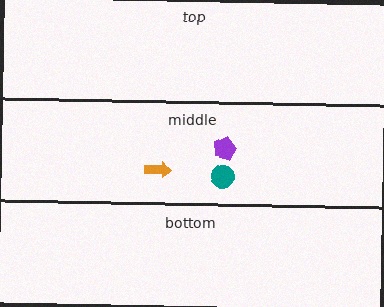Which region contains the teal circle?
The middle region.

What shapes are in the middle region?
The orange arrow, the purple pentagon, the teal circle.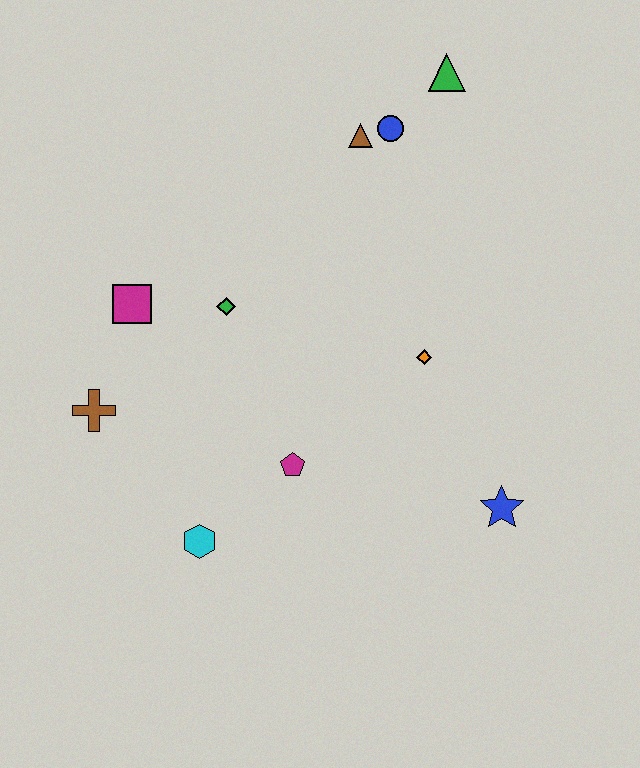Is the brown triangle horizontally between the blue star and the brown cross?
Yes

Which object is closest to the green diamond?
The magenta square is closest to the green diamond.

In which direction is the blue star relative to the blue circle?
The blue star is below the blue circle.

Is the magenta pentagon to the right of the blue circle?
No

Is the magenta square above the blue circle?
No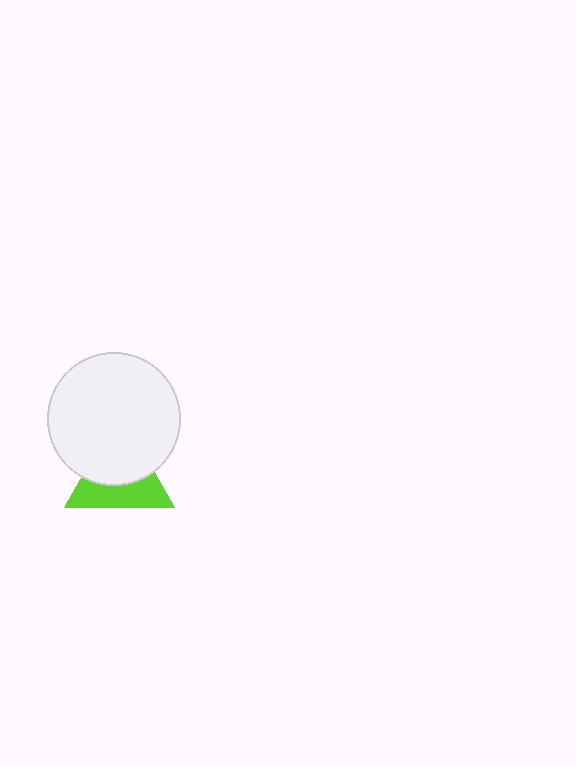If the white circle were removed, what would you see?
You would see the complete lime triangle.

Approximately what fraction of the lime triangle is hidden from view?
Roughly 54% of the lime triangle is hidden behind the white circle.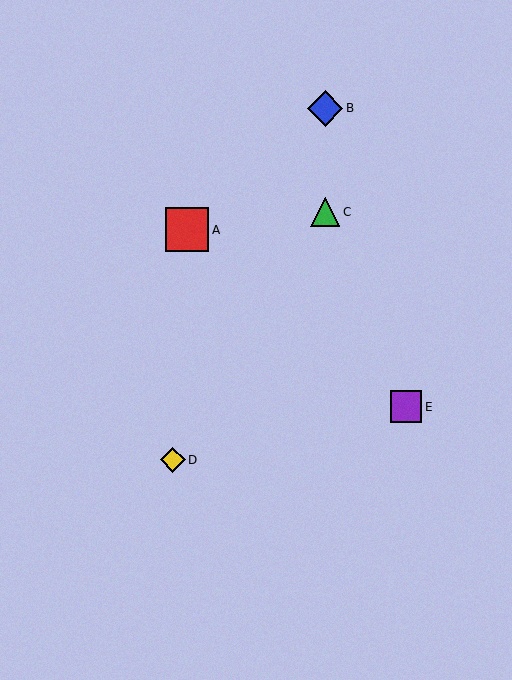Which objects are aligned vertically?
Objects B, C are aligned vertically.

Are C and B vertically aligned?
Yes, both are at x≈325.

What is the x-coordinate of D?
Object D is at x≈173.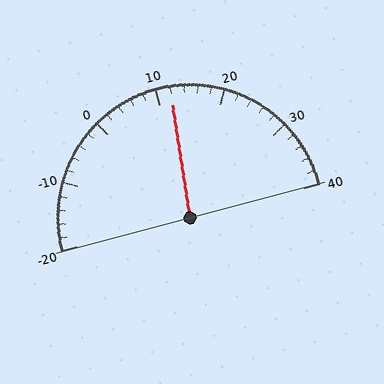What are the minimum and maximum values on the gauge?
The gauge ranges from -20 to 40.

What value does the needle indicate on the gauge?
The needle indicates approximately 12.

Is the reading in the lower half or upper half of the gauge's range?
The reading is in the upper half of the range (-20 to 40).